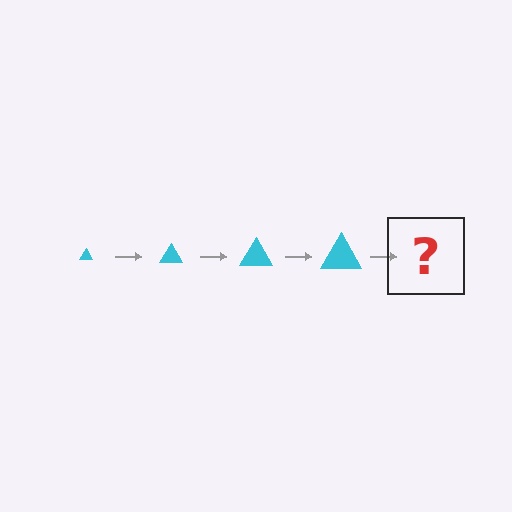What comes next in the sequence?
The next element should be a cyan triangle, larger than the previous one.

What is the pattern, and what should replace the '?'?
The pattern is that the triangle gets progressively larger each step. The '?' should be a cyan triangle, larger than the previous one.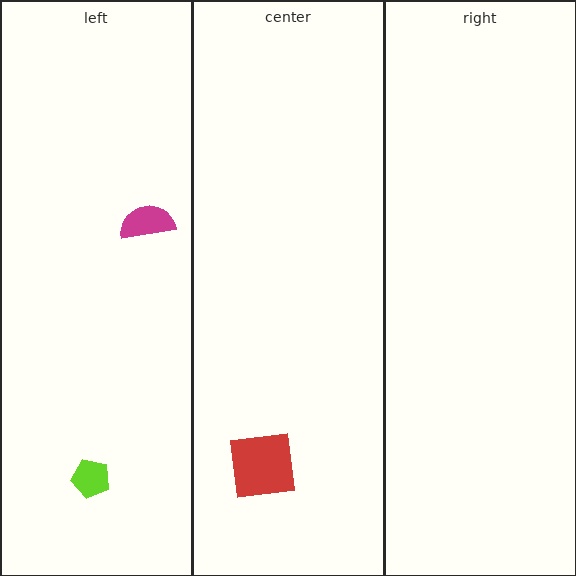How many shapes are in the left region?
2.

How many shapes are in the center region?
1.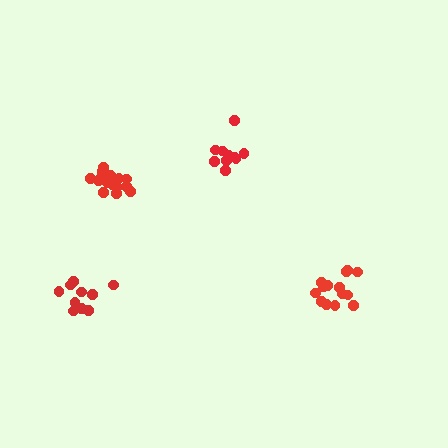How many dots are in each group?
Group 1: 15 dots, Group 2: 10 dots, Group 3: 14 dots, Group 4: 10 dots (49 total).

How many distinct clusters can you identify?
There are 4 distinct clusters.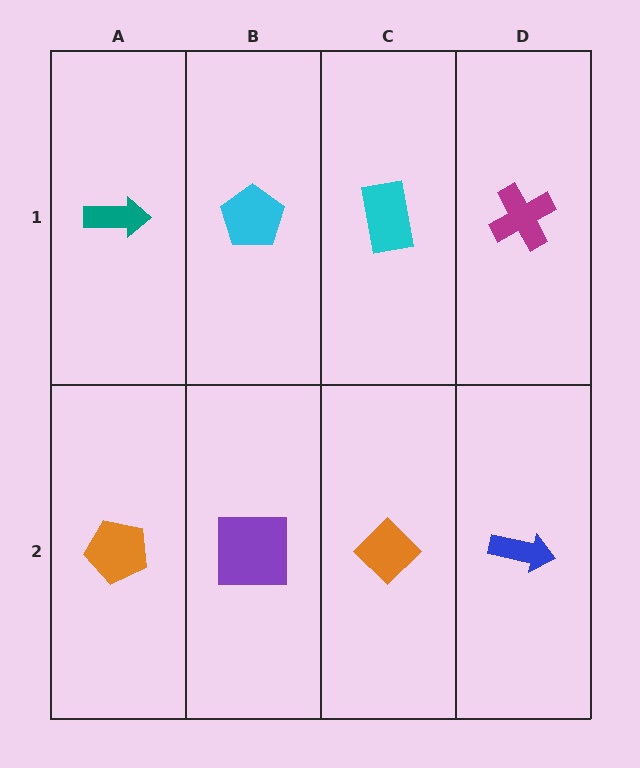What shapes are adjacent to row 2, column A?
A teal arrow (row 1, column A), a purple square (row 2, column B).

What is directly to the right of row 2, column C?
A blue arrow.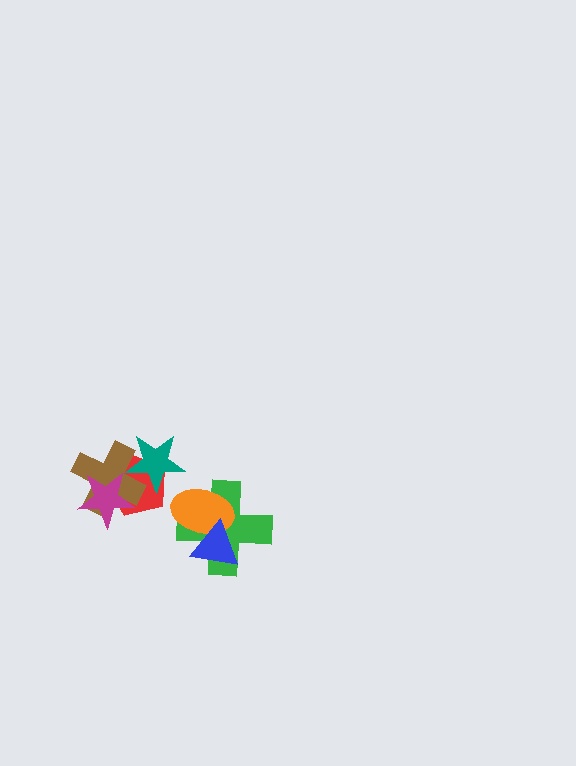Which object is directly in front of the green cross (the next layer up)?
The orange ellipse is directly in front of the green cross.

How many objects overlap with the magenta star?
2 objects overlap with the magenta star.